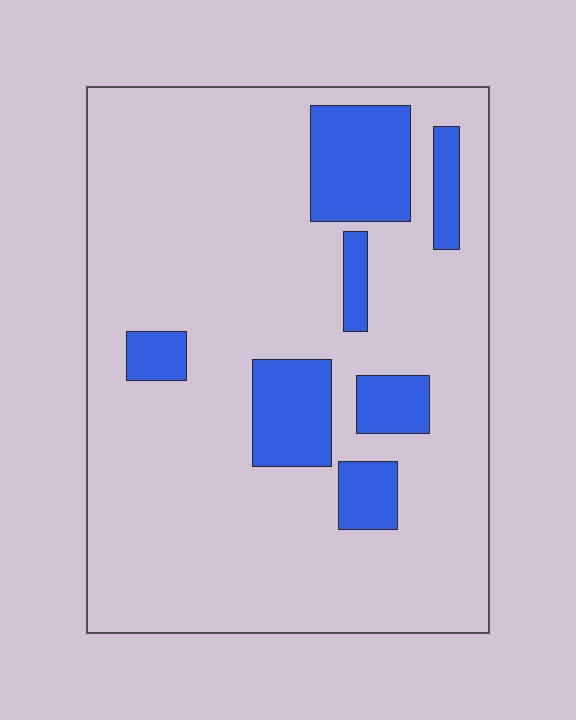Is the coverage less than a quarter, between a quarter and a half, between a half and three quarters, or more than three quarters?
Less than a quarter.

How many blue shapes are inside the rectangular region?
7.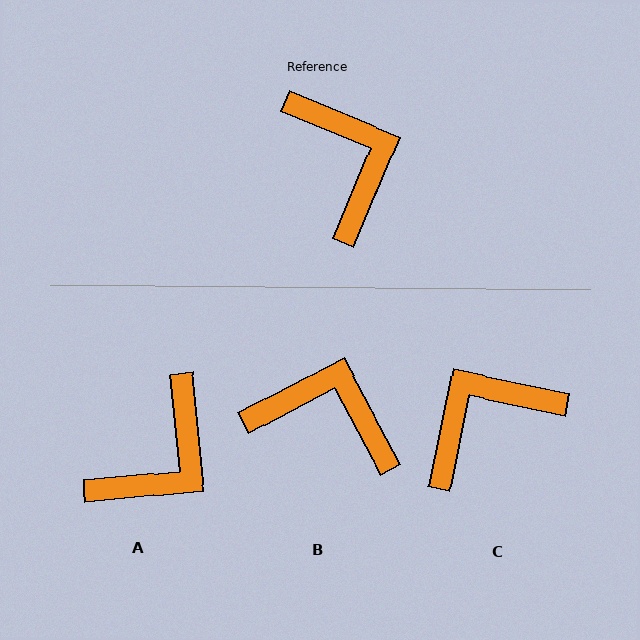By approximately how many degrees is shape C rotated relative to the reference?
Approximately 101 degrees counter-clockwise.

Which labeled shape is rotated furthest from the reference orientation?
C, about 101 degrees away.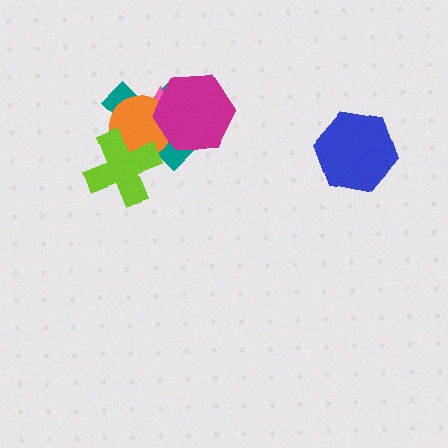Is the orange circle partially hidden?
Yes, it is partially covered by another shape.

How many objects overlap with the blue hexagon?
0 objects overlap with the blue hexagon.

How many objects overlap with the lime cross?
3 objects overlap with the lime cross.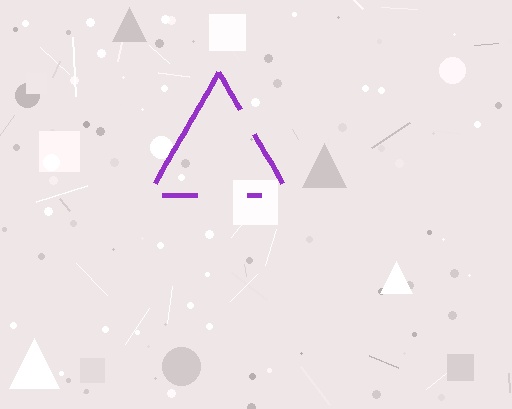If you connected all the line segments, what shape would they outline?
They would outline a triangle.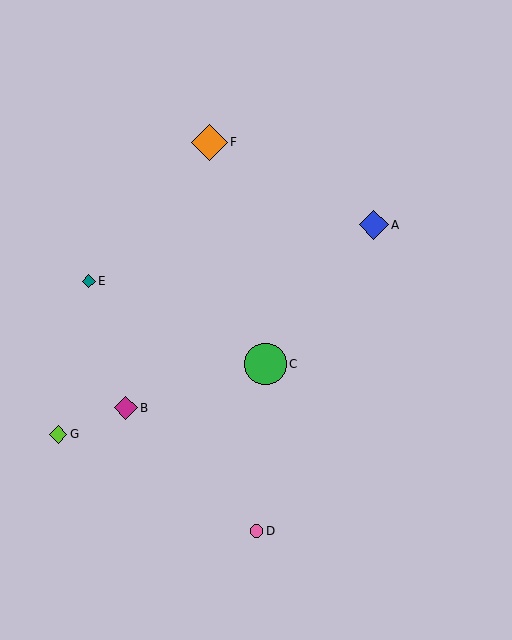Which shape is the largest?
The green circle (labeled C) is the largest.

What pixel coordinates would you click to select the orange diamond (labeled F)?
Click at (210, 143) to select the orange diamond F.